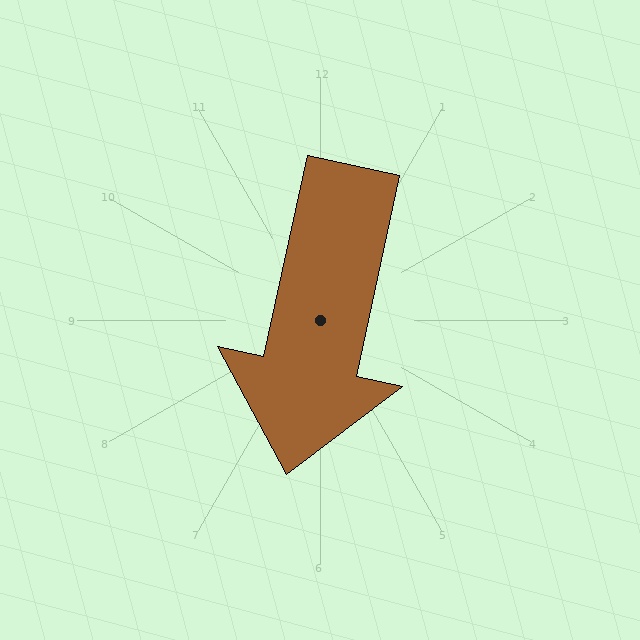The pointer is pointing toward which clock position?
Roughly 6 o'clock.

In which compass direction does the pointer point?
South.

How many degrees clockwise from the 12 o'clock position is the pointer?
Approximately 192 degrees.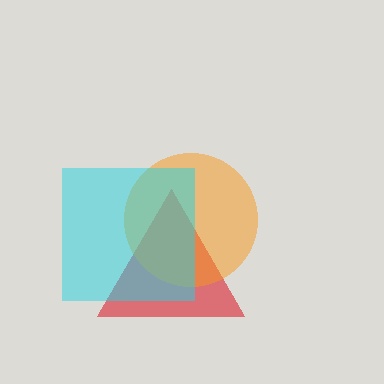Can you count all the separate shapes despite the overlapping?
Yes, there are 3 separate shapes.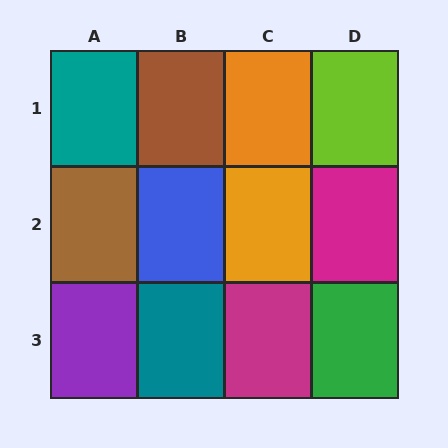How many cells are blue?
1 cell is blue.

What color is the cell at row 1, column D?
Lime.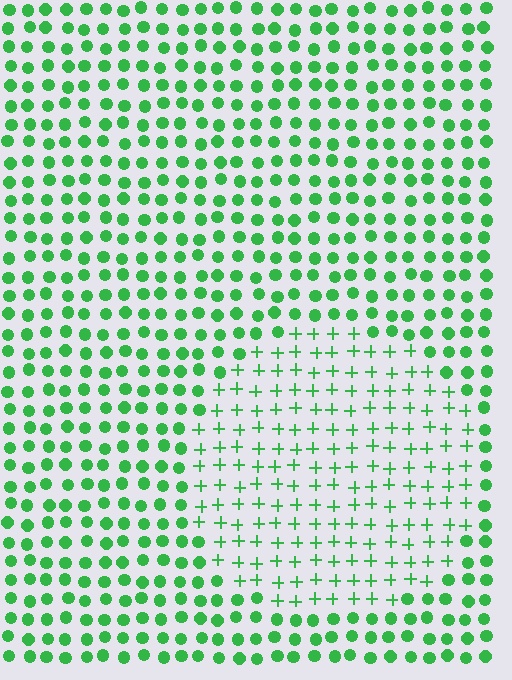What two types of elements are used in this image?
The image uses plus signs inside the circle region and circles outside it.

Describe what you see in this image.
The image is filled with small green elements arranged in a uniform grid. A circle-shaped region contains plus signs, while the surrounding area contains circles. The boundary is defined purely by the change in element shape.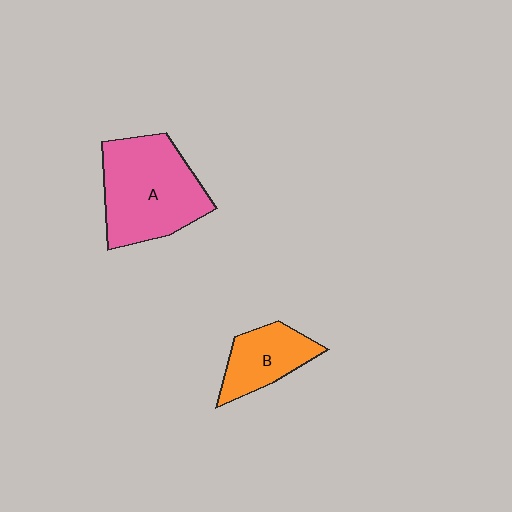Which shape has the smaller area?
Shape B (orange).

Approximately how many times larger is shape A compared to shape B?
Approximately 1.9 times.